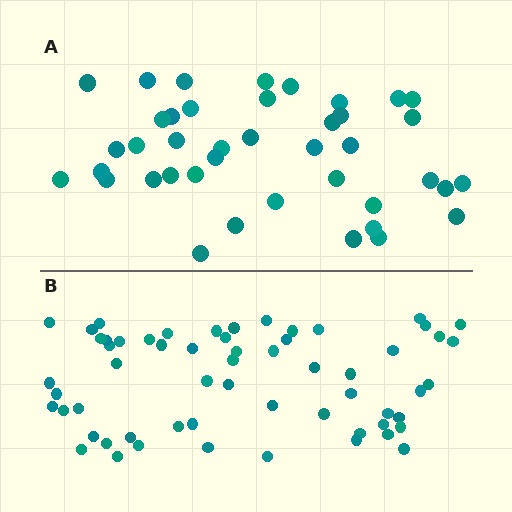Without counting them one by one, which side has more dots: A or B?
Region B (the bottom region) has more dots.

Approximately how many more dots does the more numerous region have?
Region B has approximately 20 more dots than region A.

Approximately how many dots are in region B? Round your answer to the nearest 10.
About 60 dots.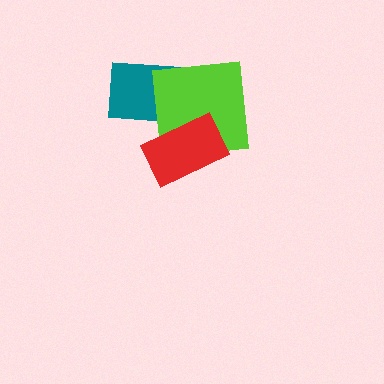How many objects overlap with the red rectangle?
2 objects overlap with the red rectangle.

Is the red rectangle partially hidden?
No, no other shape covers it.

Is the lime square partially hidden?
Yes, it is partially covered by another shape.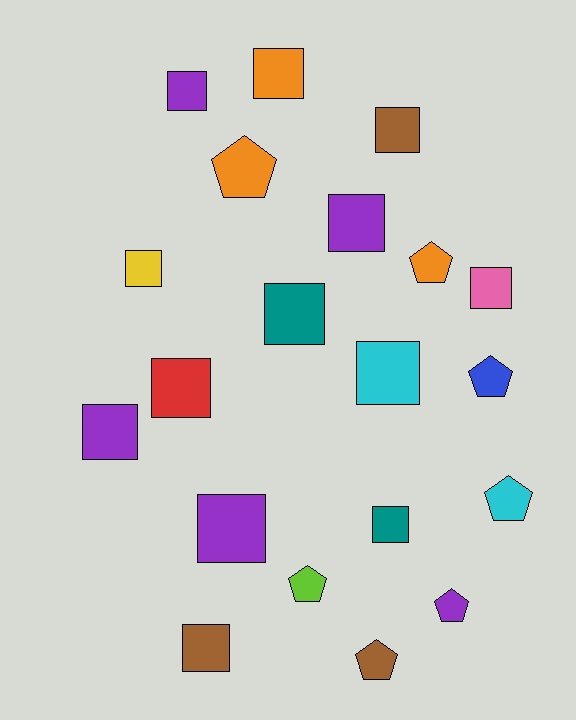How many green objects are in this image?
There are no green objects.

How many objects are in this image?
There are 20 objects.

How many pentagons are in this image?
There are 7 pentagons.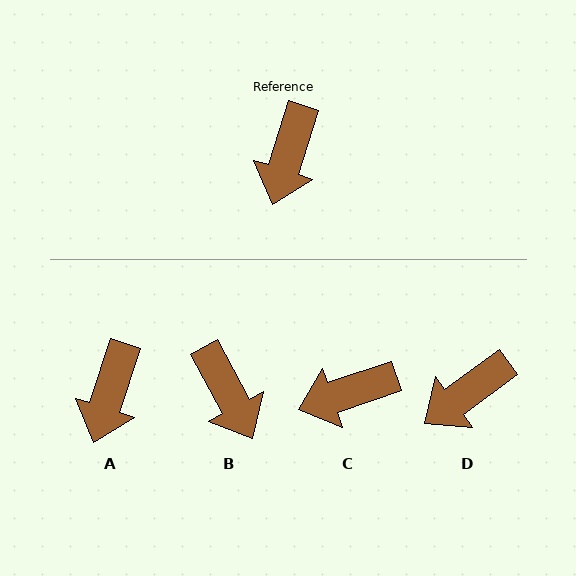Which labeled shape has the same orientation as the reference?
A.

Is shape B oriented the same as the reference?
No, it is off by about 46 degrees.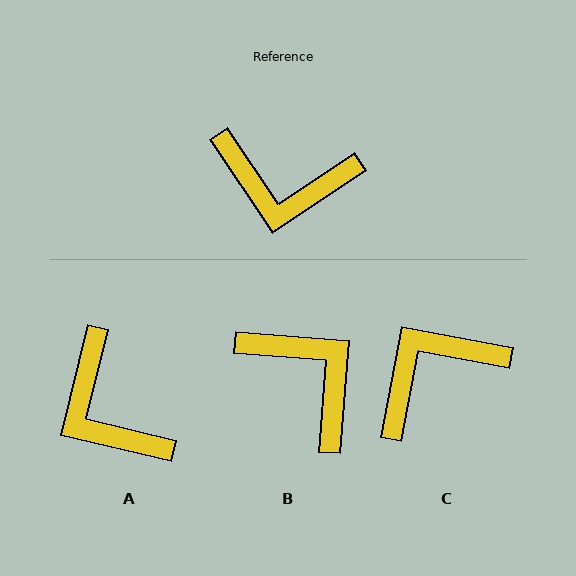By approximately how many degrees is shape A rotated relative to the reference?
Approximately 47 degrees clockwise.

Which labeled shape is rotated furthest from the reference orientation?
B, about 142 degrees away.